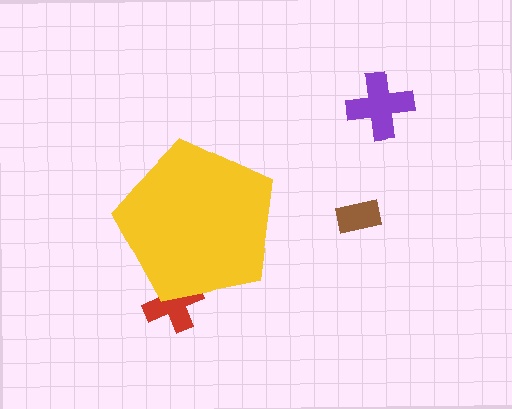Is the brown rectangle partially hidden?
No, the brown rectangle is fully visible.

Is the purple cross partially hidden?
No, the purple cross is fully visible.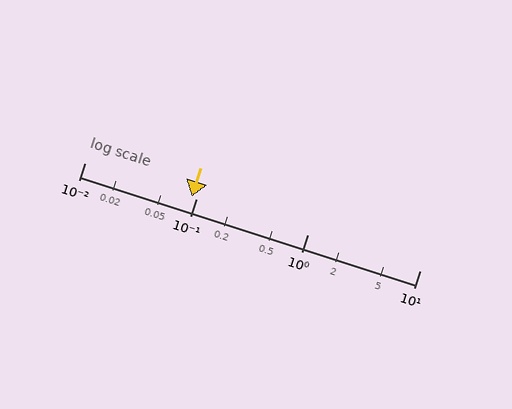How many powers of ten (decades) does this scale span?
The scale spans 3 decades, from 0.01 to 10.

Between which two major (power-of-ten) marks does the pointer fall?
The pointer is between 0.01 and 0.1.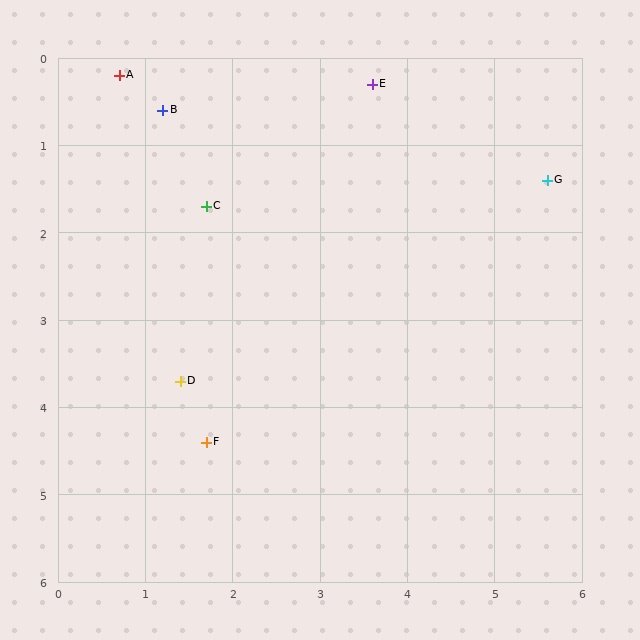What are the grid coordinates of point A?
Point A is at approximately (0.7, 0.2).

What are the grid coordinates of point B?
Point B is at approximately (1.2, 0.6).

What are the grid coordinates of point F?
Point F is at approximately (1.7, 4.4).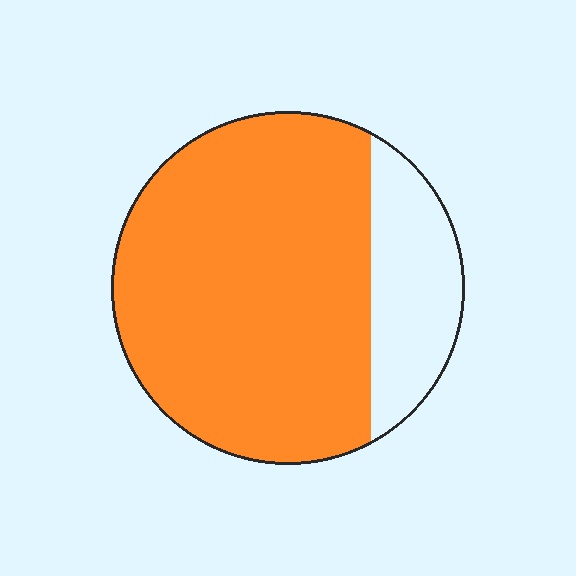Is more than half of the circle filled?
Yes.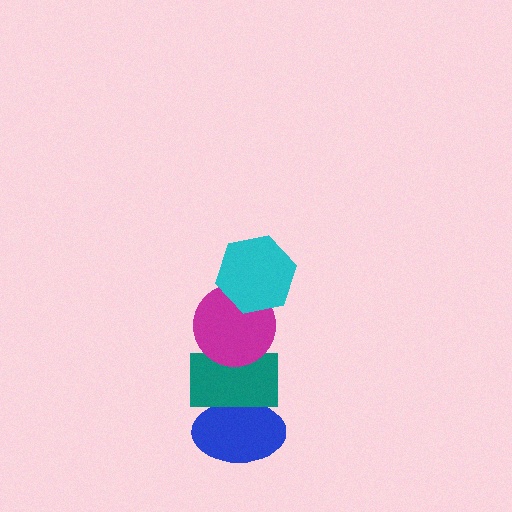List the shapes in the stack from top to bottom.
From top to bottom: the cyan hexagon, the magenta circle, the teal rectangle, the blue ellipse.